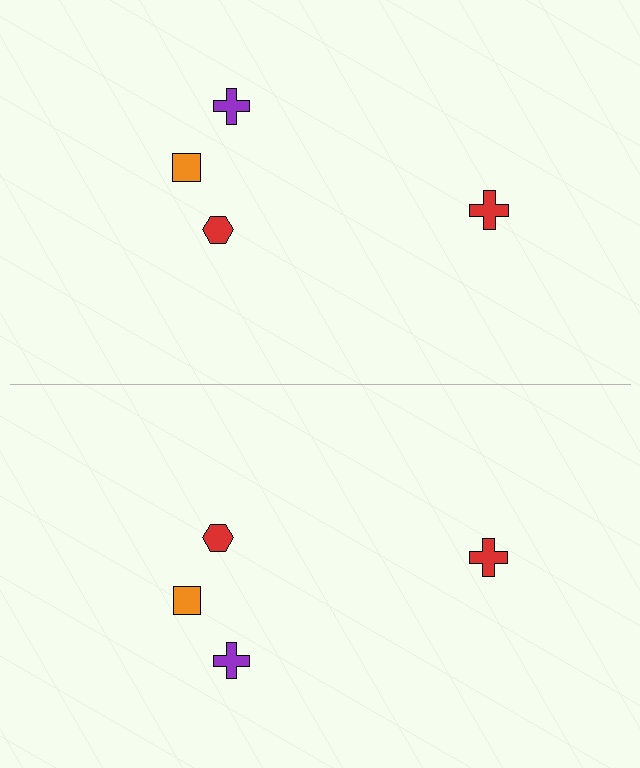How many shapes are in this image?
There are 8 shapes in this image.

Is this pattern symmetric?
Yes, this pattern has bilateral (reflection) symmetry.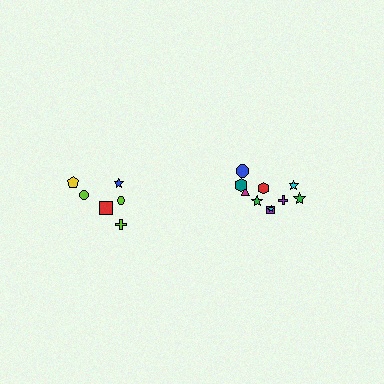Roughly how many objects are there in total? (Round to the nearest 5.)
Roughly 15 objects in total.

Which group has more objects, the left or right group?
The right group.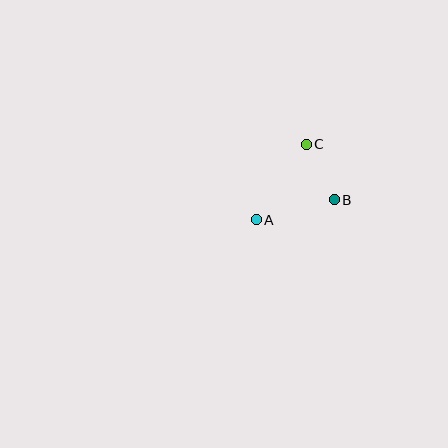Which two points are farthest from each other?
Points A and C are farthest from each other.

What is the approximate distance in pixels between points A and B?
The distance between A and B is approximately 81 pixels.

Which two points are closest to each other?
Points B and C are closest to each other.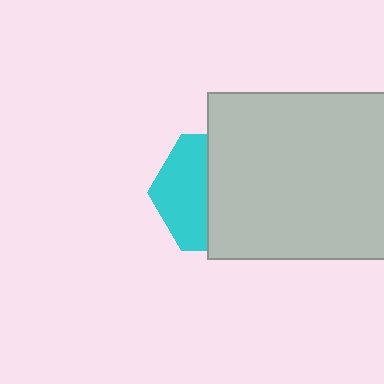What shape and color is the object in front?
The object in front is a light gray rectangle.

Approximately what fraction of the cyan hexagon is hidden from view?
Roughly 57% of the cyan hexagon is hidden behind the light gray rectangle.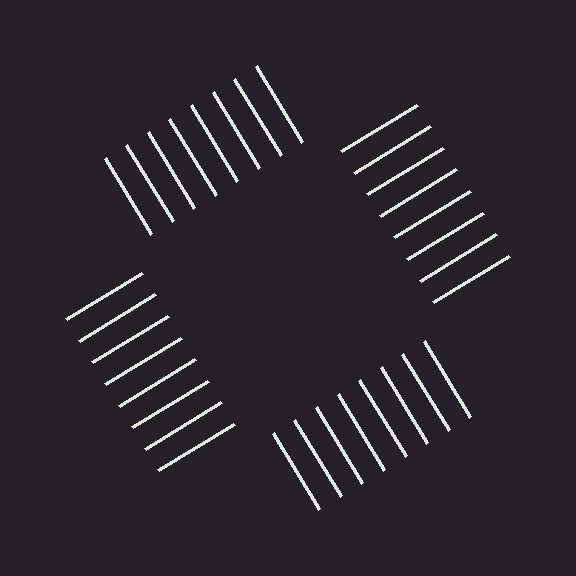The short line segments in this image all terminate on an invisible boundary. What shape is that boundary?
An illusory square — the line segments terminate on its edges but no continuous stroke is drawn.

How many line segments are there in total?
32 — 8 along each of the 4 edges.